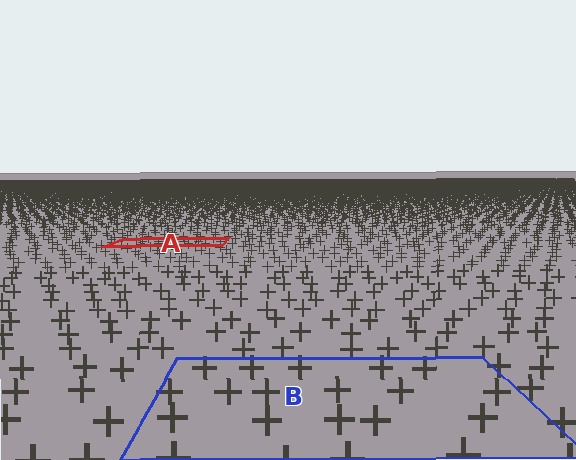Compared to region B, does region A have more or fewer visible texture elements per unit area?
Region A has more texture elements per unit area — they are packed more densely because it is farther away.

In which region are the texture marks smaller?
The texture marks are smaller in region A, because it is farther away.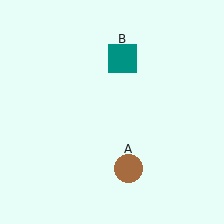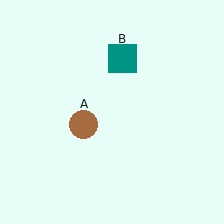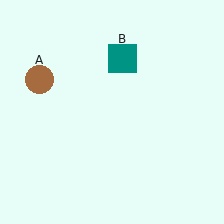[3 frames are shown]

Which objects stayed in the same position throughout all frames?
Teal square (object B) remained stationary.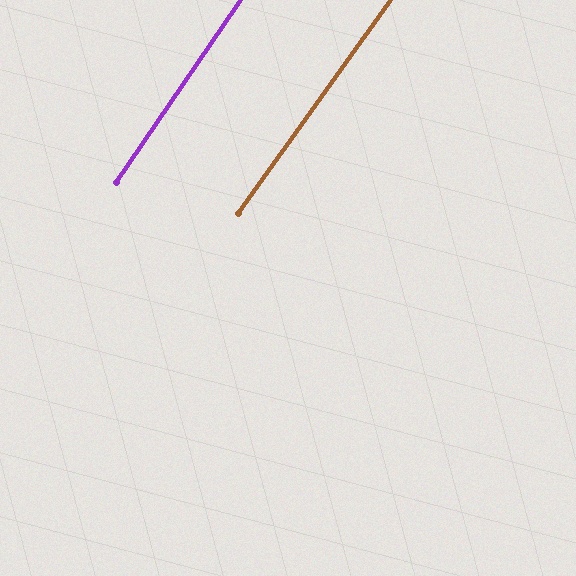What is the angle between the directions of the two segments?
Approximately 1 degree.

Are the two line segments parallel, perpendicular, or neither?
Parallel — their directions differ by only 1.3°.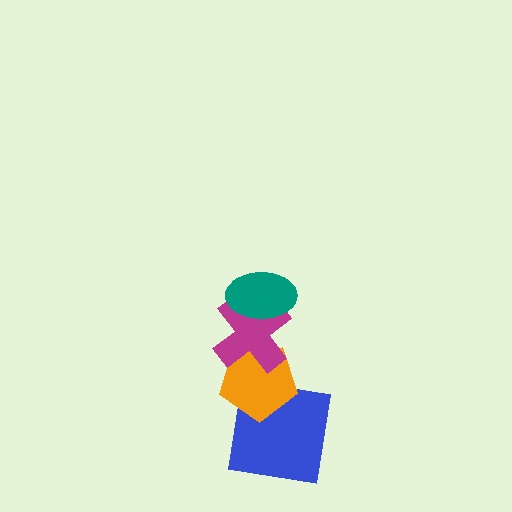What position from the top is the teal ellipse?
The teal ellipse is 1st from the top.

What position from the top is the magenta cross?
The magenta cross is 2nd from the top.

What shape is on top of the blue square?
The orange pentagon is on top of the blue square.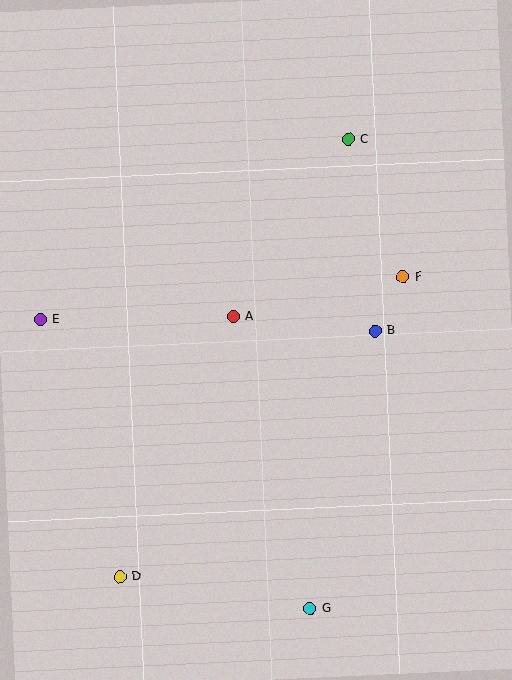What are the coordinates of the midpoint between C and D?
The midpoint between C and D is at (234, 358).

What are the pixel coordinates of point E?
Point E is at (40, 320).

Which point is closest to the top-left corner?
Point E is closest to the top-left corner.